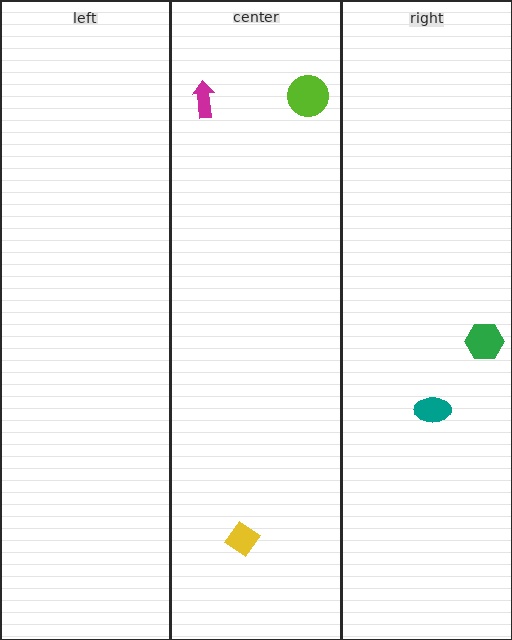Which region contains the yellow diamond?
The center region.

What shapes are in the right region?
The green hexagon, the teal ellipse.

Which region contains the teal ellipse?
The right region.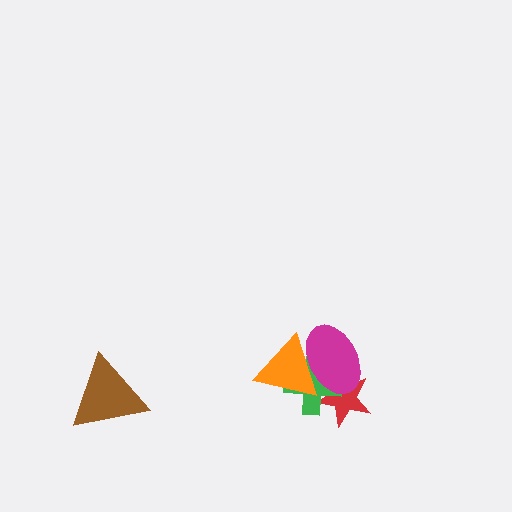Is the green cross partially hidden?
Yes, it is partially covered by another shape.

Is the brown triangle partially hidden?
No, no other shape covers it.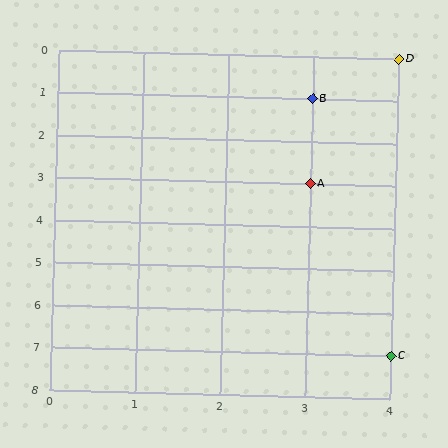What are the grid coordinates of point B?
Point B is at grid coordinates (3, 1).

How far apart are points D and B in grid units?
Points D and B are 1 column and 1 row apart (about 1.4 grid units diagonally).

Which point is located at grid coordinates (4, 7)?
Point C is at (4, 7).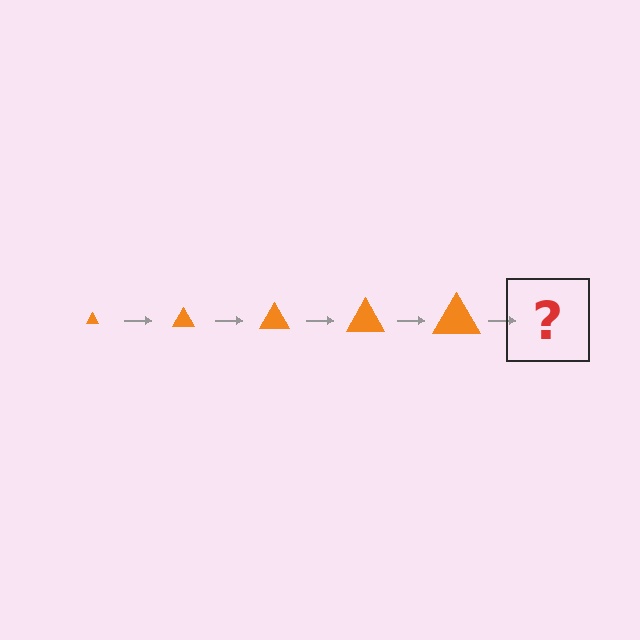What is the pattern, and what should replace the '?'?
The pattern is that the triangle gets progressively larger each step. The '?' should be an orange triangle, larger than the previous one.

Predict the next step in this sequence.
The next step is an orange triangle, larger than the previous one.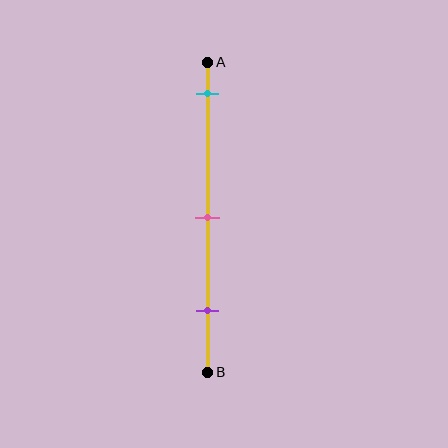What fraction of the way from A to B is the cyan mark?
The cyan mark is approximately 10% (0.1) of the way from A to B.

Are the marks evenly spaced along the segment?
Yes, the marks are approximately evenly spaced.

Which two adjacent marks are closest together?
The pink and purple marks are the closest adjacent pair.